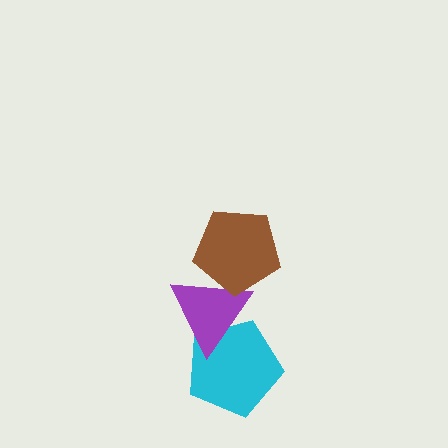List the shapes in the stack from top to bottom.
From top to bottom: the brown pentagon, the purple triangle, the cyan pentagon.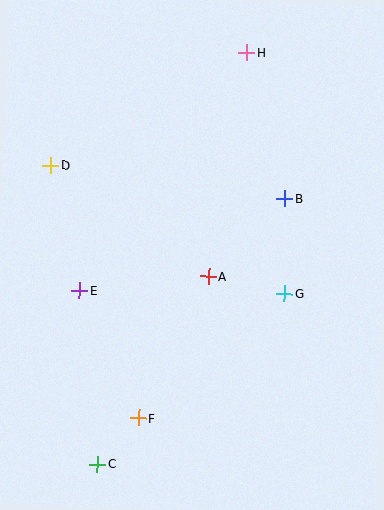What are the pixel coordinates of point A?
Point A is at (209, 276).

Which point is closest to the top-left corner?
Point D is closest to the top-left corner.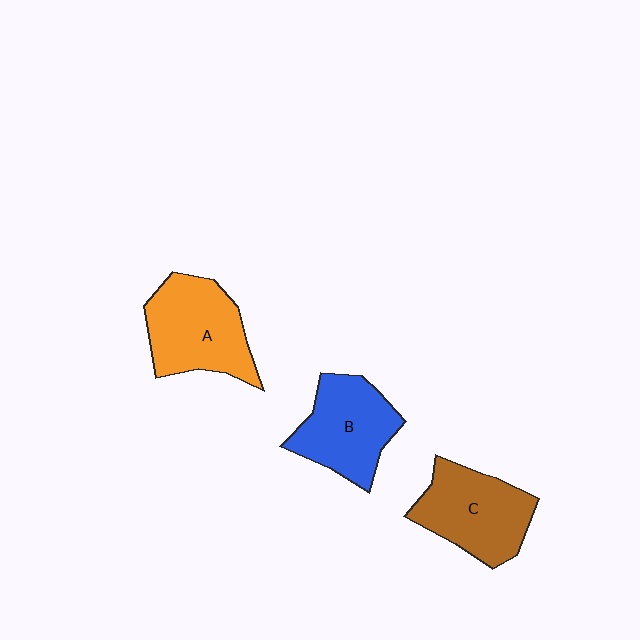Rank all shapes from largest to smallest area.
From largest to smallest: A (orange), C (brown), B (blue).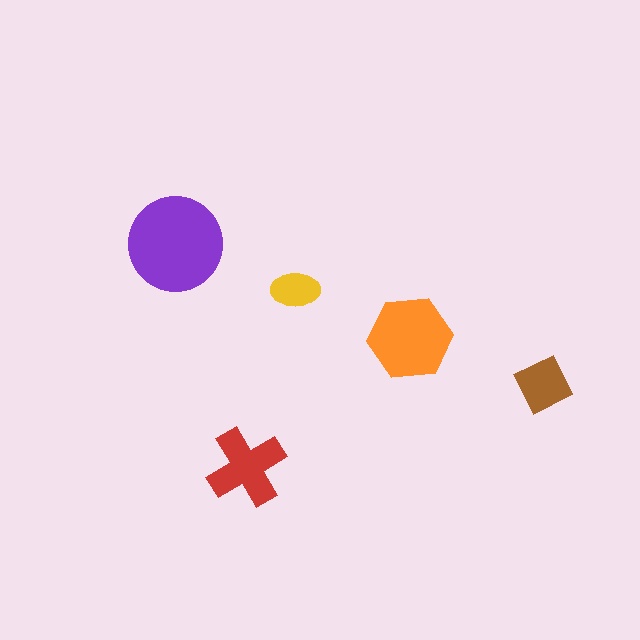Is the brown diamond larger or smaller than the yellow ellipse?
Larger.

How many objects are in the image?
There are 5 objects in the image.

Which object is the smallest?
The yellow ellipse.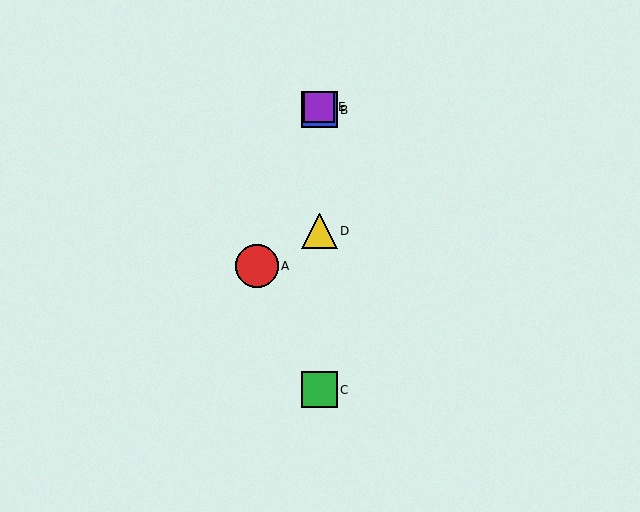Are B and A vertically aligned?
No, B is at x≈319 and A is at x≈257.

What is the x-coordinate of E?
Object E is at x≈319.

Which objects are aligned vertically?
Objects B, C, D, E are aligned vertically.